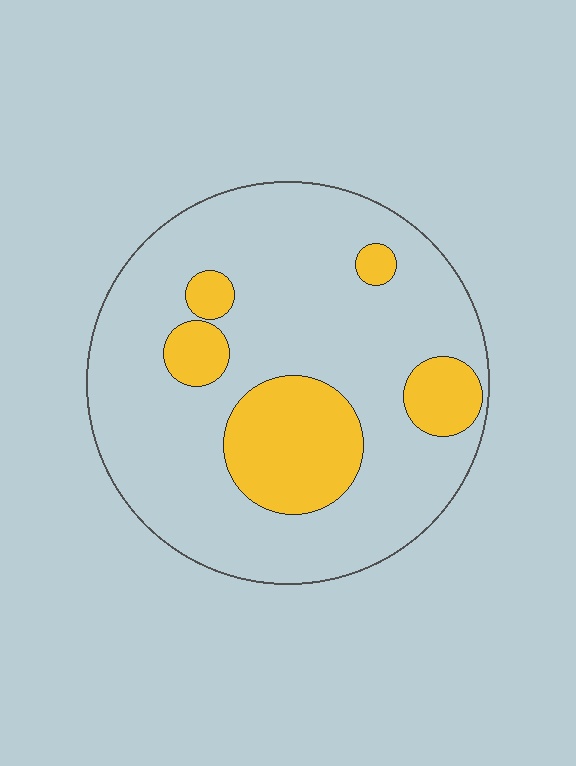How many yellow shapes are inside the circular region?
5.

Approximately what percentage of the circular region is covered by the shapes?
Approximately 20%.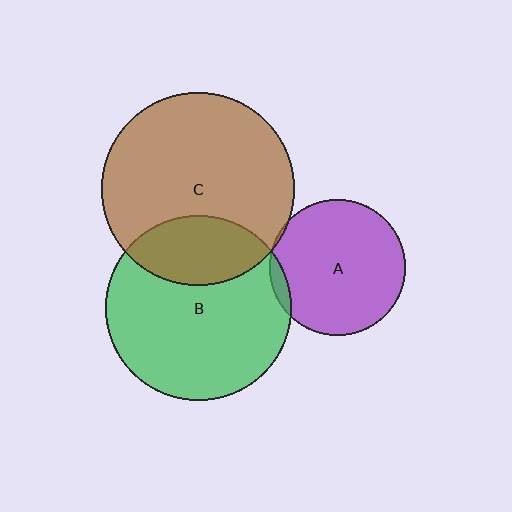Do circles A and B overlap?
Yes.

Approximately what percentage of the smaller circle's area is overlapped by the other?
Approximately 5%.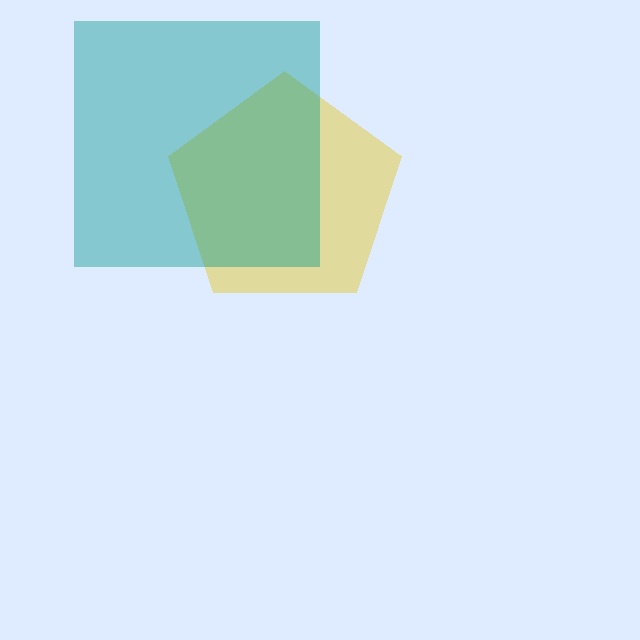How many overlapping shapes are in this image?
There are 2 overlapping shapes in the image.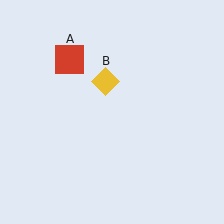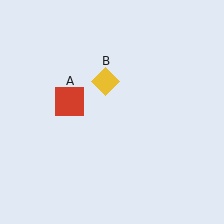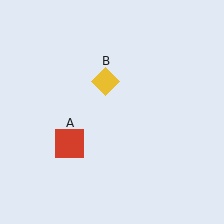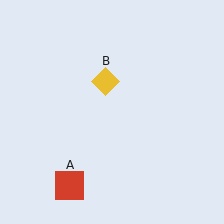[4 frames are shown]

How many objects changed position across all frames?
1 object changed position: red square (object A).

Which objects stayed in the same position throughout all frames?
Yellow diamond (object B) remained stationary.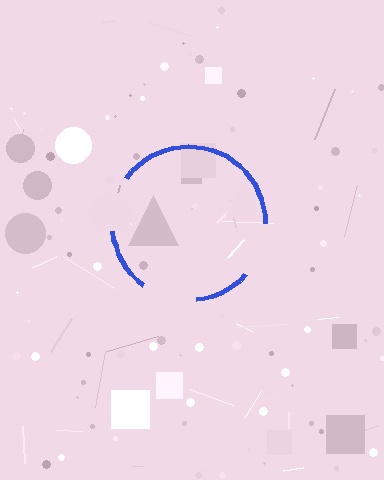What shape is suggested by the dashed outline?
The dashed outline suggests a circle.